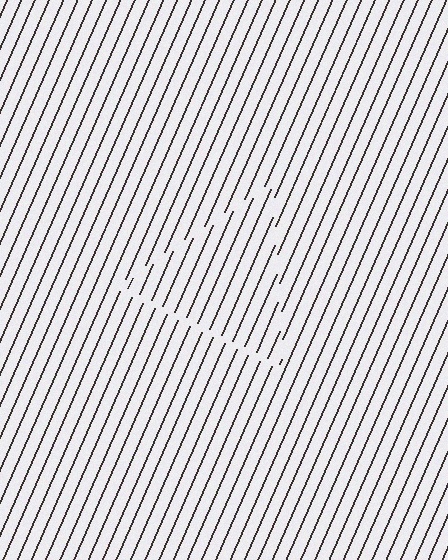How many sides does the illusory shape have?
3 sides — the line-ends trace a triangle.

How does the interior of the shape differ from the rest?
The interior of the shape contains the same grating, shifted by half a period — the contour is defined by the phase discontinuity where line-ends from the inner and outer gratings abut.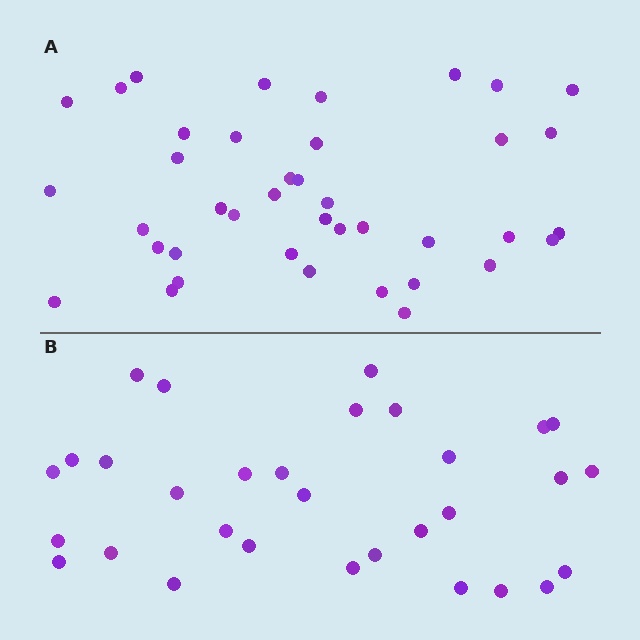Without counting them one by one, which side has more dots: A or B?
Region A (the top region) has more dots.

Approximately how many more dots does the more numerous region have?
Region A has roughly 8 or so more dots than region B.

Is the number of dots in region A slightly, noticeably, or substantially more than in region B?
Region A has noticeably more, but not dramatically so. The ratio is roughly 1.3 to 1.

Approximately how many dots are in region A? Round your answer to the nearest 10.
About 40 dots.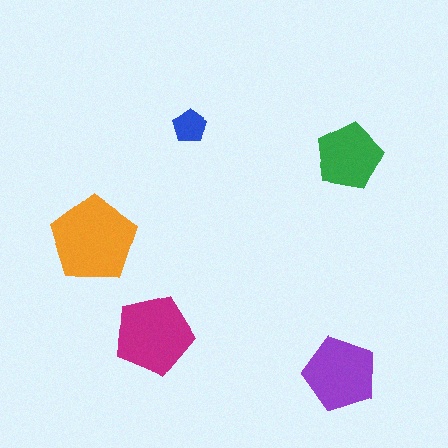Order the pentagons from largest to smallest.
the orange one, the magenta one, the purple one, the green one, the blue one.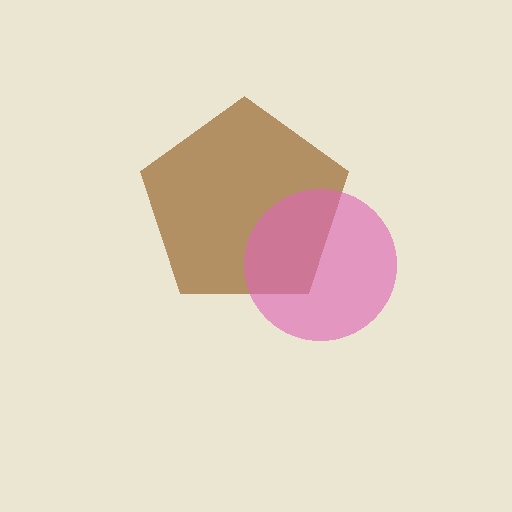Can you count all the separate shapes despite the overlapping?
Yes, there are 2 separate shapes.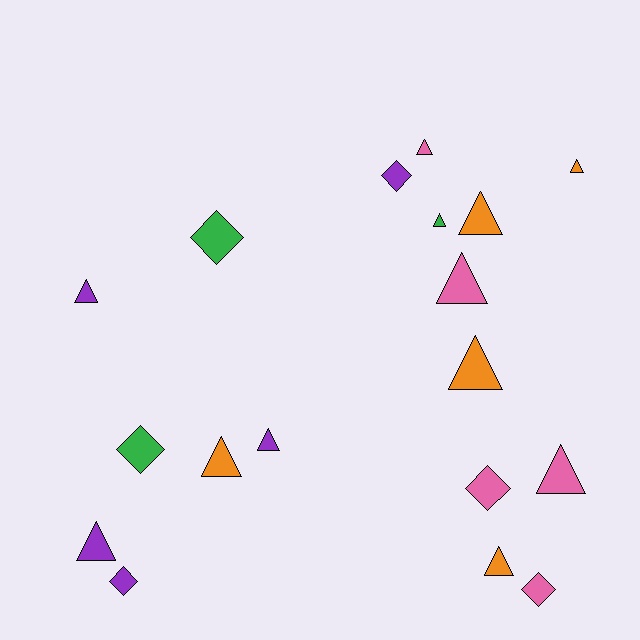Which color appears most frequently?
Orange, with 5 objects.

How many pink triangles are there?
There are 3 pink triangles.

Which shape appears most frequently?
Triangle, with 12 objects.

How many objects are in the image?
There are 18 objects.